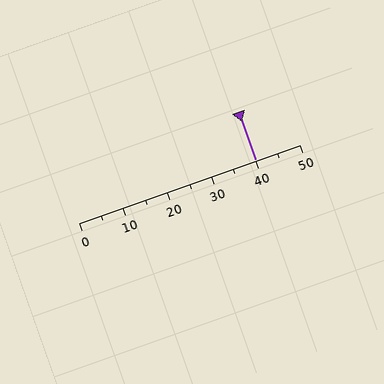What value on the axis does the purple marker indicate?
The marker indicates approximately 40.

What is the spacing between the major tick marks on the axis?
The major ticks are spaced 10 apart.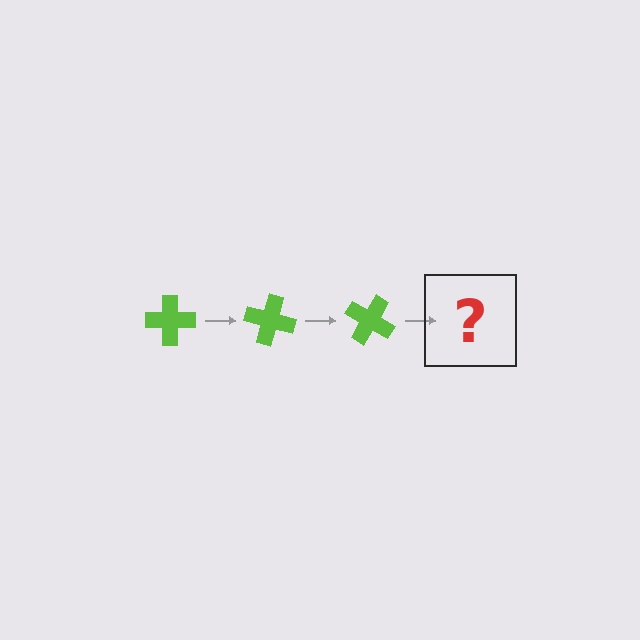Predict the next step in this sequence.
The next step is a lime cross rotated 45 degrees.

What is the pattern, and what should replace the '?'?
The pattern is that the cross rotates 15 degrees each step. The '?' should be a lime cross rotated 45 degrees.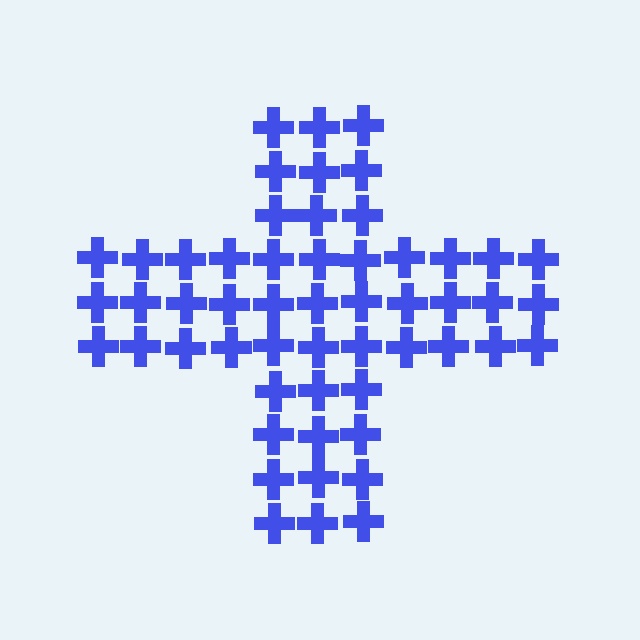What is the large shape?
The large shape is a cross.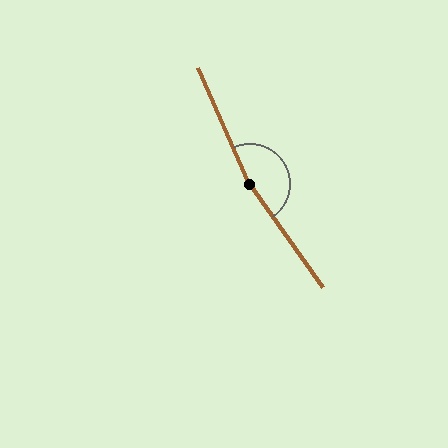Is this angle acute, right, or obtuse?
It is obtuse.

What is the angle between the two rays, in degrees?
Approximately 169 degrees.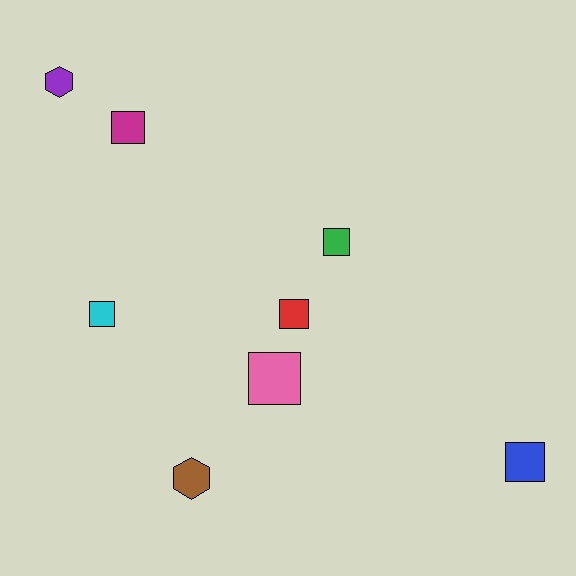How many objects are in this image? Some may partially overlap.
There are 8 objects.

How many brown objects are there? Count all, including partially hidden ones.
There is 1 brown object.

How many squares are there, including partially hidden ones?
There are 6 squares.